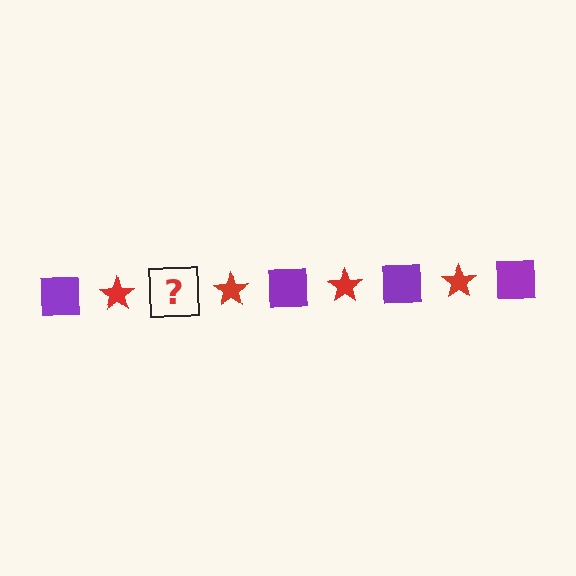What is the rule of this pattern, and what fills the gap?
The rule is that the pattern alternates between purple square and red star. The gap should be filled with a purple square.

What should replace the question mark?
The question mark should be replaced with a purple square.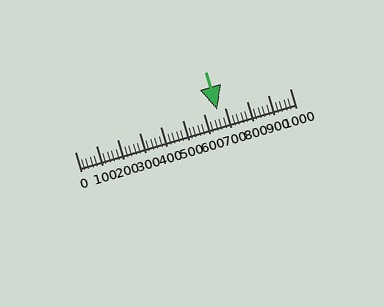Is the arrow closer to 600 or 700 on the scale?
The arrow is closer to 700.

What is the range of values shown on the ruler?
The ruler shows values from 0 to 1000.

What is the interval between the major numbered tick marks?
The major tick marks are spaced 100 units apart.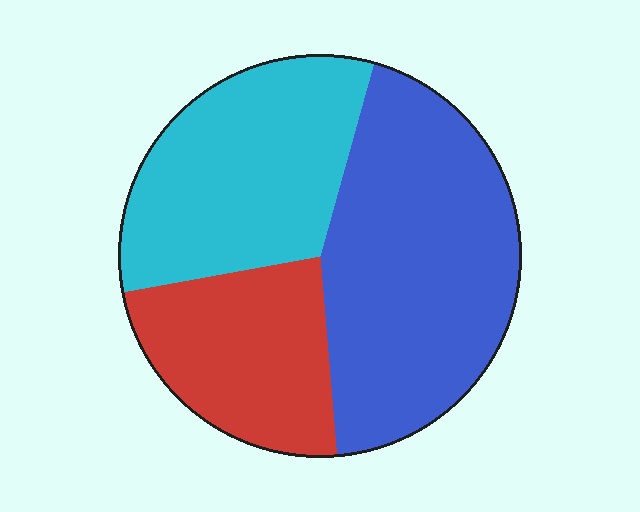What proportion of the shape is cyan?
Cyan takes up about one third (1/3) of the shape.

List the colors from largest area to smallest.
From largest to smallest: blue, cyan, red.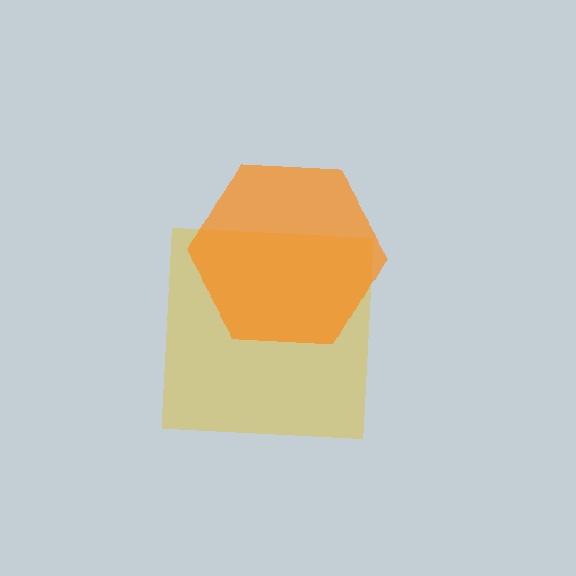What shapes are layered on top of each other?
The layered shapes are: a yellow square, an orange hexagon.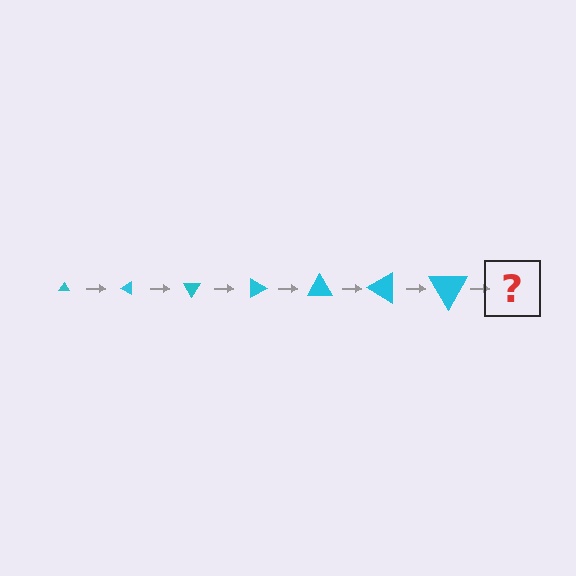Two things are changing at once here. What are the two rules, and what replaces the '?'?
The two rules are that the triangle grows larger each step and it rotates 30 degrees each step. The '?' should be a triangle, larger than the previous one and rotated 210 degrees from the start.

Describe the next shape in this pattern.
It should be a triangle, larger than the previous one and rotated 210 degrees from the start.